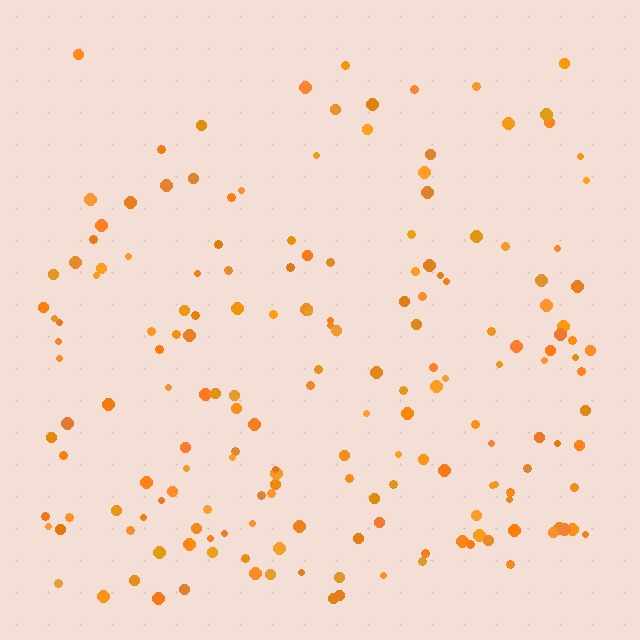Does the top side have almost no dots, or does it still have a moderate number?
Still a moderate number, just noticeably fewer than the bottom.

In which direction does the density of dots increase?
From top to bottom, with the bottom side densest.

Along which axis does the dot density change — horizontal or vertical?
Vertical.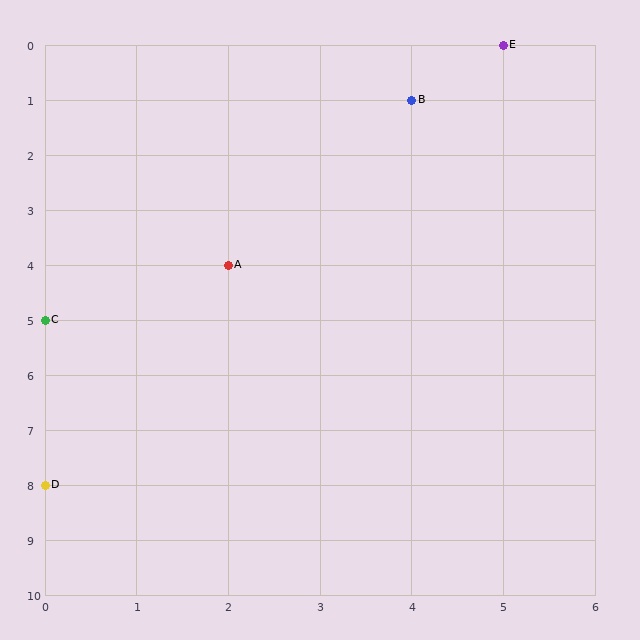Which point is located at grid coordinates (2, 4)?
Point A is at (2, 4).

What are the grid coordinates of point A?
Point A is at grid coordinates (2, 4).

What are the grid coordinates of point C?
Point C is at grid coordinates (0, 5).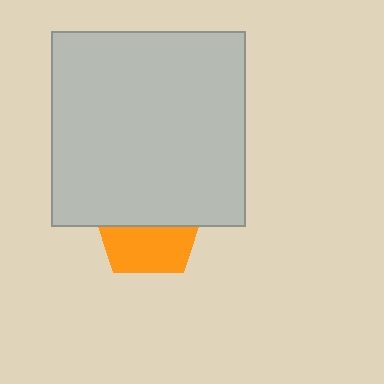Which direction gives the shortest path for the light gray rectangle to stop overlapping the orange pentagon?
Moving up gives the shortest separation.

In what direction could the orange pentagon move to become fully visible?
The orange pentagon could move down. That would shift it out from behind the light gray rectangle entirely.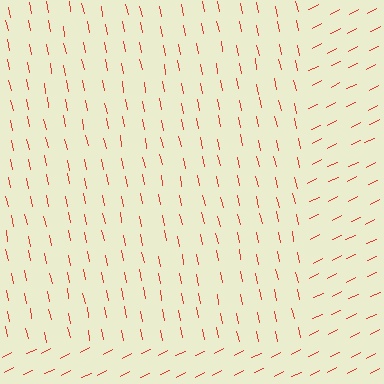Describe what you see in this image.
The image is filled with small red line segments. A rectangle region in the image has lines oriented differently from the surrounding lines, creating a visible texture boundary.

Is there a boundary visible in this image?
Yes, there is a texture boundary formed by a change in line orientation.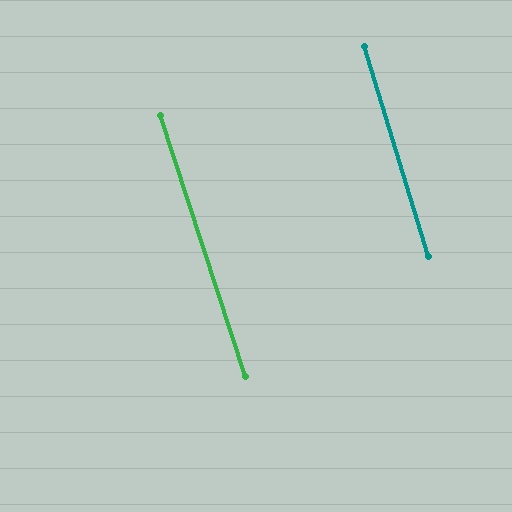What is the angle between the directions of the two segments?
Approximately 1 degree.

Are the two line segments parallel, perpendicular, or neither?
Parallel — their directions differ by only 1.0°.